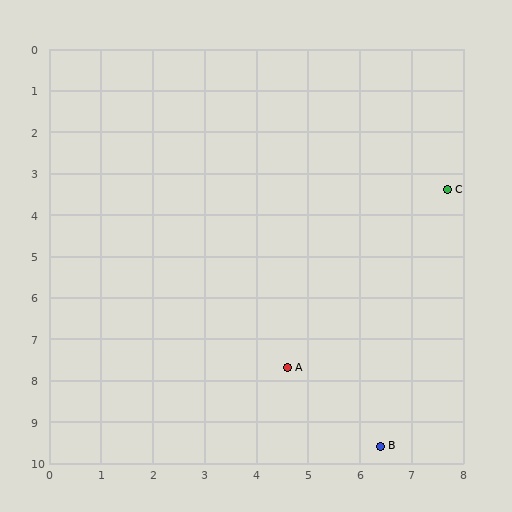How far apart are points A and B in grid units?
Points A and B are about 2.6 grid units apart.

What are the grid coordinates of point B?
Point B is at approximately (6.4, 9.6).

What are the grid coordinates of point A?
Point A is at approximately (4.6, 7.7).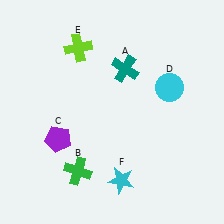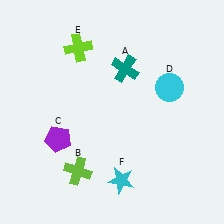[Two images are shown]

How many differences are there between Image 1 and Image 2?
There is 1 difference between the two images.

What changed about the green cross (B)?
In Image 1, B is green. In Image 2, it changed to lime.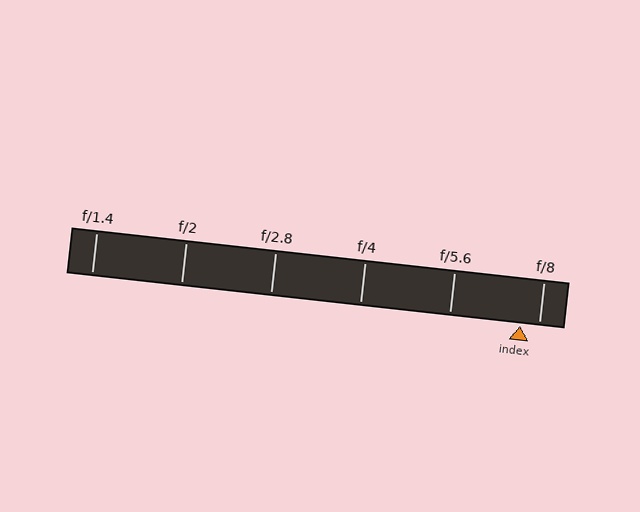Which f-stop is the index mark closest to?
The index mark is closest to f/8.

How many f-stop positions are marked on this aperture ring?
There are 6 f-stop positions marked.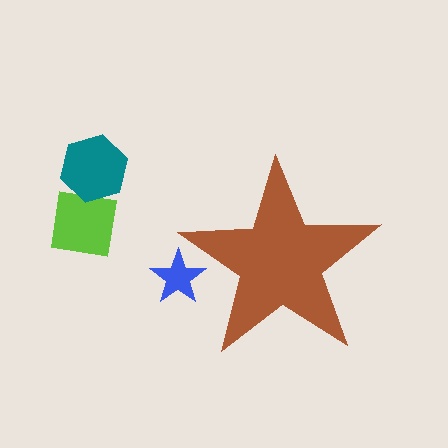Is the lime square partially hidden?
No, the lime square is fully visible.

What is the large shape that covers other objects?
A brown star.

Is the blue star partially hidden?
Yes, the blue star is partially hidden behind the brown star.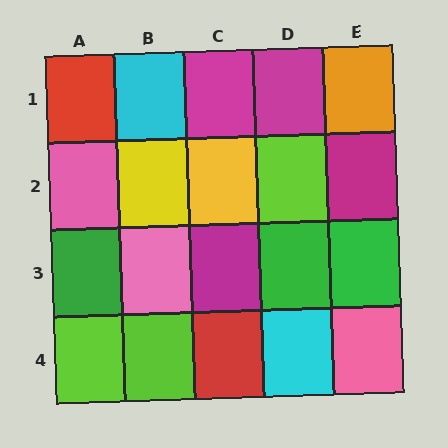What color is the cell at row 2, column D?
Lime.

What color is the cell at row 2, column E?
Magenta.